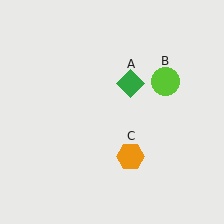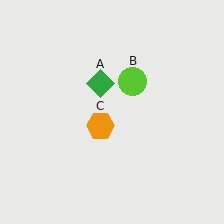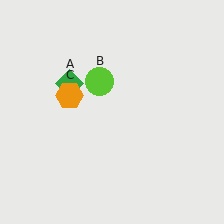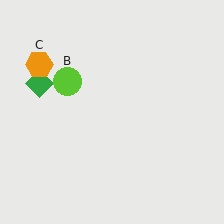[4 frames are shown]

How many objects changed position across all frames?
3 objects changed position: green diamond (object A), lime circle (object B), orange hexagon (object C).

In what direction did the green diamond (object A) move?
The green diamond (object A) moved left.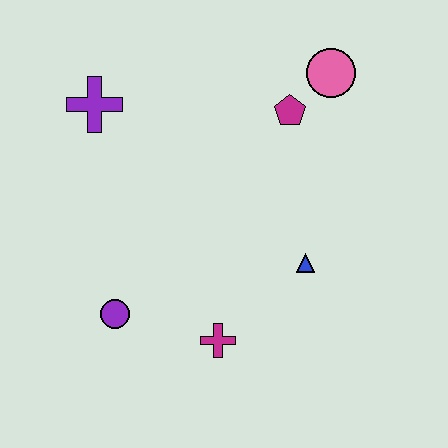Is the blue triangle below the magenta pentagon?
Yes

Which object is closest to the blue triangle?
The magenta cross is closest to the blue triangle.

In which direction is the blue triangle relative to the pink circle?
The blue triangle is below the pink circle.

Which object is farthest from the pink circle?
The purple circle is farthest from the pink circle.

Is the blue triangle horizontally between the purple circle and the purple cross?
No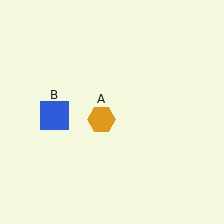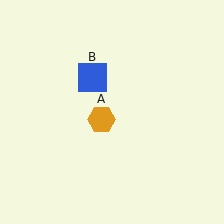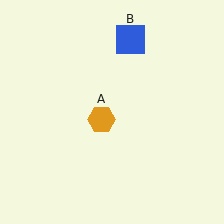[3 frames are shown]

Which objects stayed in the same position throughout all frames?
Orange hexagon (object A) remained stationary.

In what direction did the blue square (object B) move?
The blue square (object B) moved up and to the right.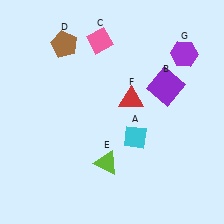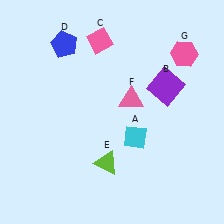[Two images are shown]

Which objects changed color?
D changed from brown to blue. F changed from red to pink. G changed from purple to pink.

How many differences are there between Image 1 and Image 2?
There are 3 differences between the two images.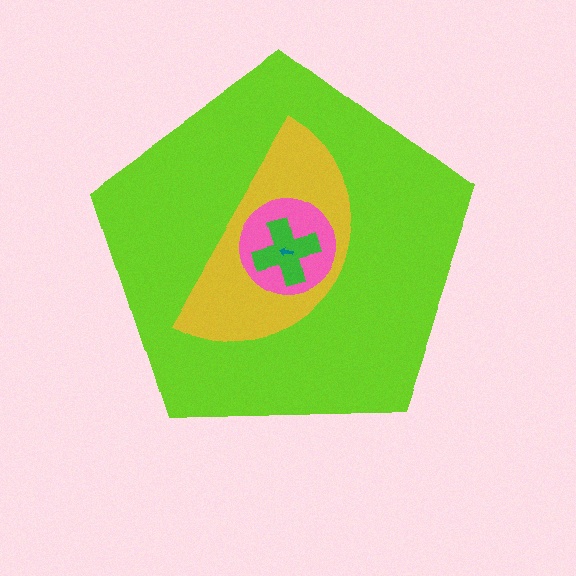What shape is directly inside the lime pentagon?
The yellow semicircle.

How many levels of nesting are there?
5.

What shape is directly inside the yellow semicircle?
The pink circle.